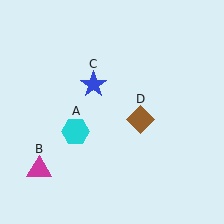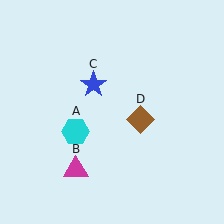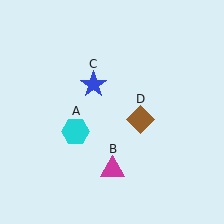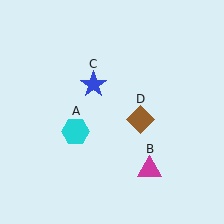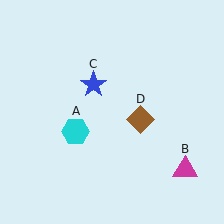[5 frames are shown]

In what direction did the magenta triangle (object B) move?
The magenta triangle (object B) moved right.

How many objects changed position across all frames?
1 object changed position: magenta triangle (object B).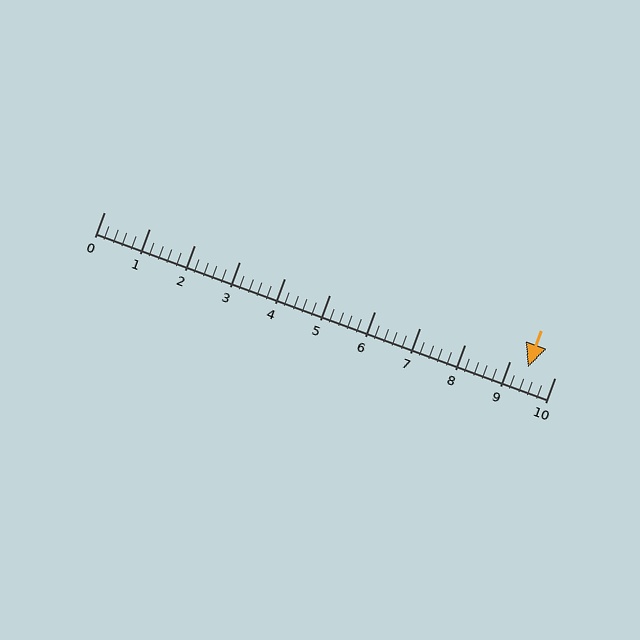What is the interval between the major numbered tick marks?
The major tick marks are spaced 1 units apart.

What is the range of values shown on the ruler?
The ruler shows values from 0 to 10.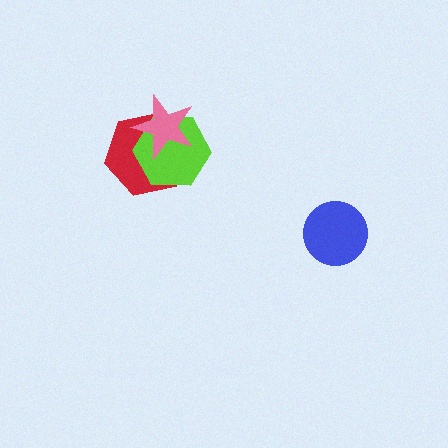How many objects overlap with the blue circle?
0 objects overlap with the blue circle.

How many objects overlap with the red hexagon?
2 objects overlap with the red hexagon.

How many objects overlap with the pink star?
2 objects overlap with the pink star.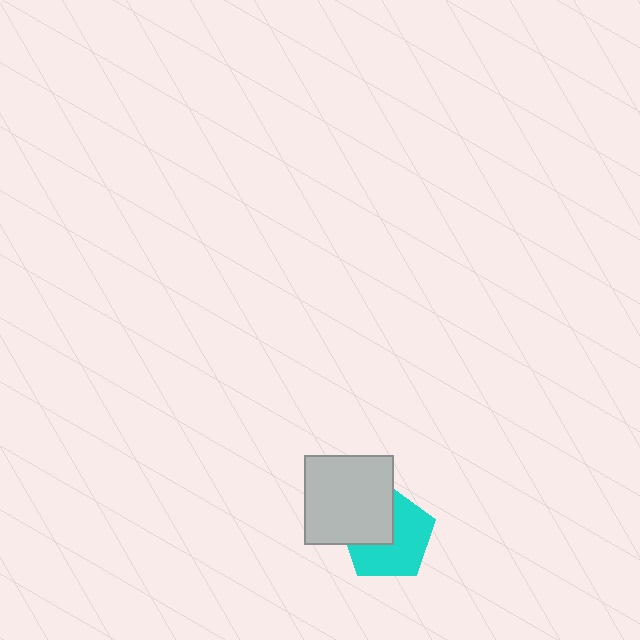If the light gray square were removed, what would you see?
You would see the complete cyan pentagon.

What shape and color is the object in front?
The object in front is a light gray square.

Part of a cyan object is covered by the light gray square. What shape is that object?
It is a pentagon.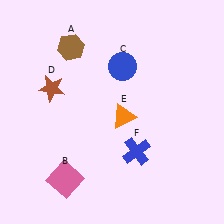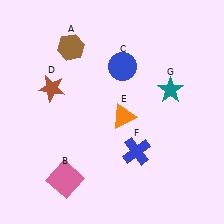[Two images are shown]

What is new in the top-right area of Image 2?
A teal star (G) was added in the top-right area of Image 2.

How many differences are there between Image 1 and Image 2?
There is 1 difference between the two images.